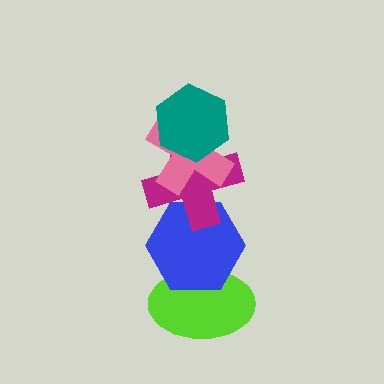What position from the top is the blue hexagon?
The blue hexagon is 4th from the top.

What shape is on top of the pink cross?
The teal hexagon is on top of the pink cross.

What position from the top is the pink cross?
The pink cross is 2nd from the top.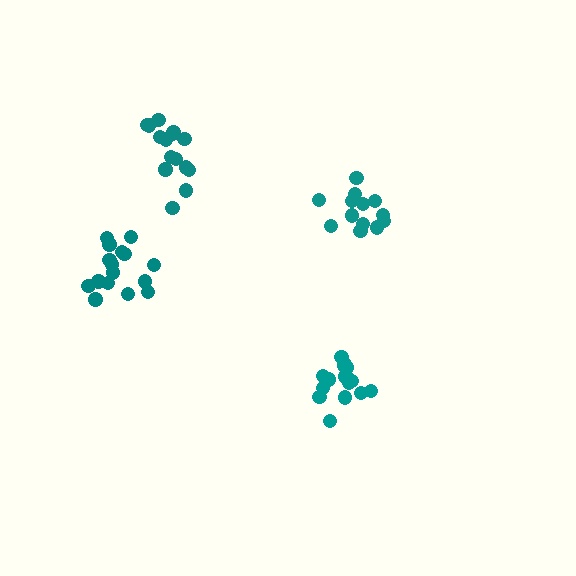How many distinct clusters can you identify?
There are 4 distinct clusters.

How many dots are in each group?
Group 1: 15 dots, Group 2: 13 dots, Group 3: 16 dots, Group 4: 16 dots (60 total).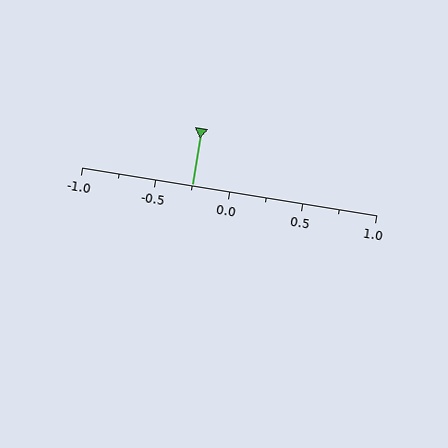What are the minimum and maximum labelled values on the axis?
The axis runs from -1.0 to 1.0.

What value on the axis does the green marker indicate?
The marker indicates approximately -0.25.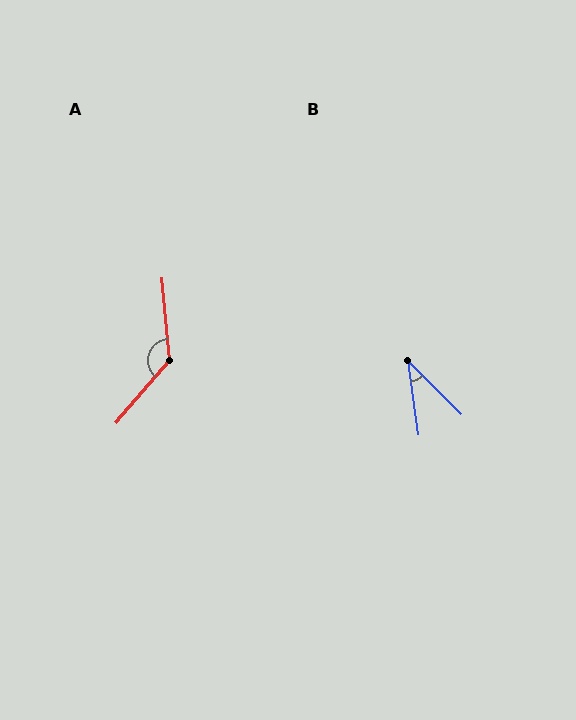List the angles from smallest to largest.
B (37°), A (134°).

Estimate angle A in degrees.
Approximately 134 degrees.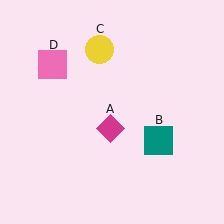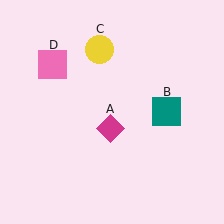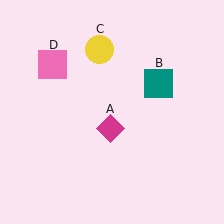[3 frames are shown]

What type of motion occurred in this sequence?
The teal square (object B) rotated counterclockwise around the center of the scene.